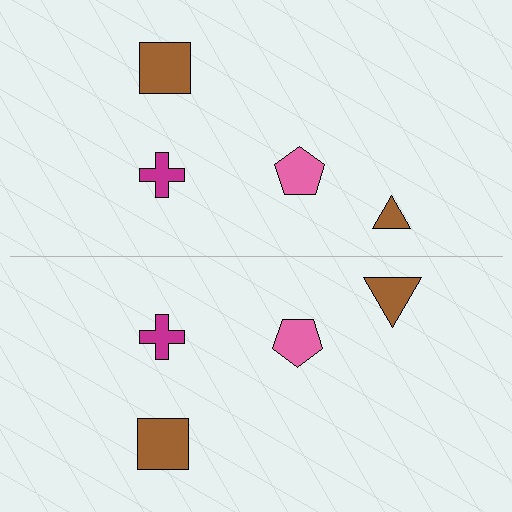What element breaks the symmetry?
The brown triangle on the bottom side has a different size than its mirror counterpart.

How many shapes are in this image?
There are 8 shapes in this image.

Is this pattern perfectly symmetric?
No, the pattern is not perfectly symmetric. The brown triangle on the bottom side has a different size than its mirror counterpart.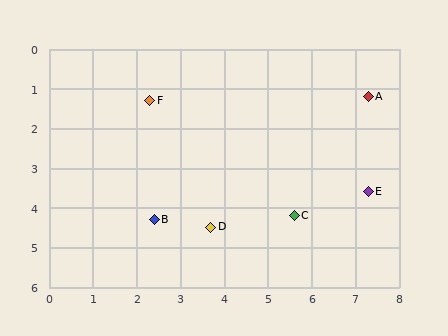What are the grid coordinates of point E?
Point E is at approximately (7.3, 3.6).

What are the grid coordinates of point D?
Point D is at approximately (3.7, 4.5).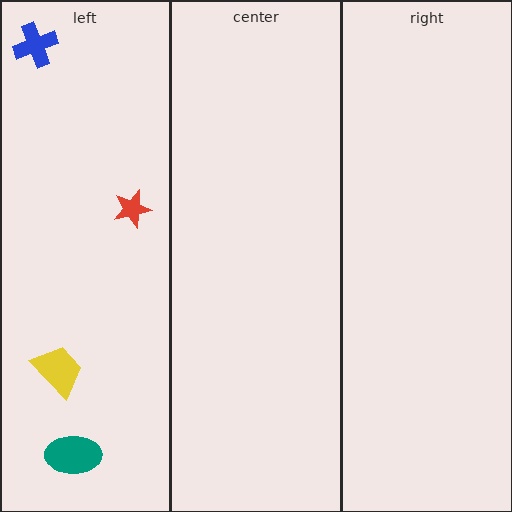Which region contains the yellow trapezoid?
The left region.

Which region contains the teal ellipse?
The left region.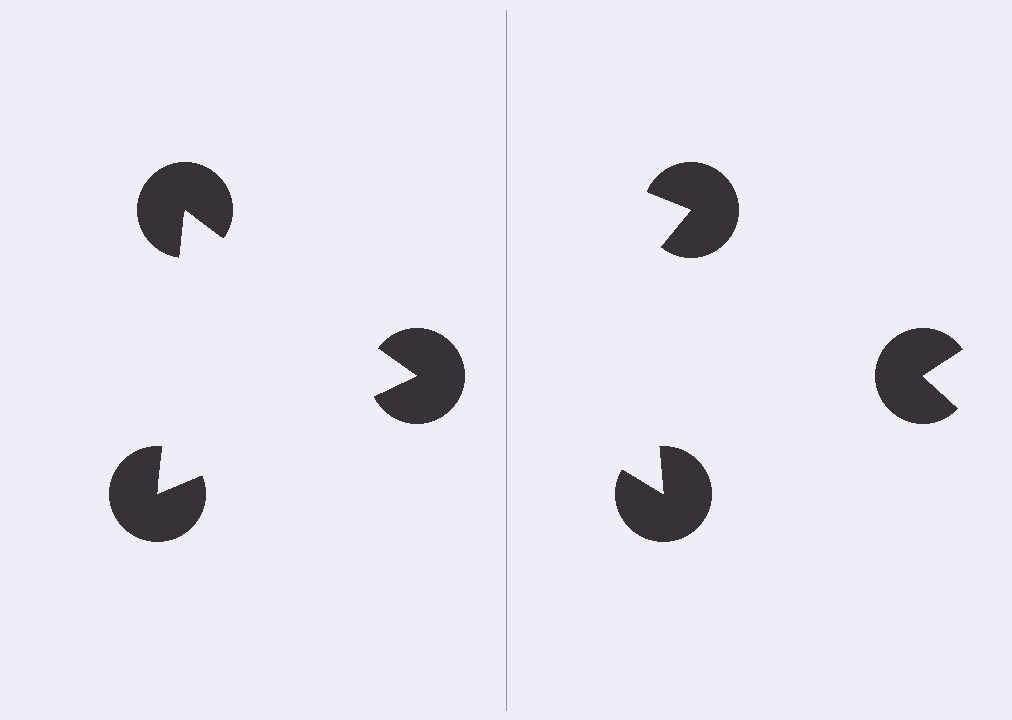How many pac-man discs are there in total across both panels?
6 — 3 on each side.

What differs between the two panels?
The pac-man discs are positioned identically on both sides; only the wedge orientations differ. On the left they align to a triangle; on the right they are misaligned.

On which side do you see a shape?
An illusory triangle appears on the left side. On the right side the wedge cuts are rotated, so no coherent shape forms.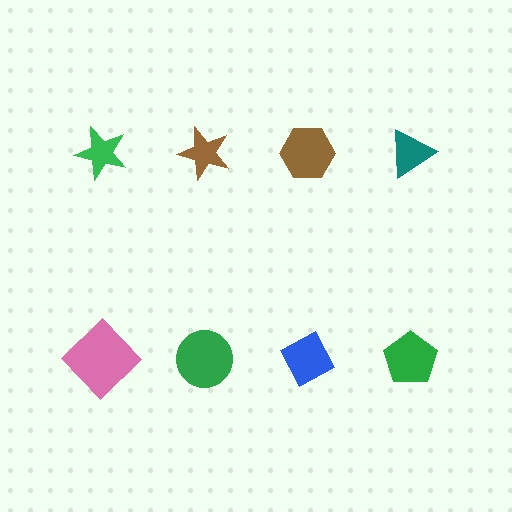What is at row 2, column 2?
A green circle.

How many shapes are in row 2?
4 shapes.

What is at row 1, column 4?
A teal triangle.